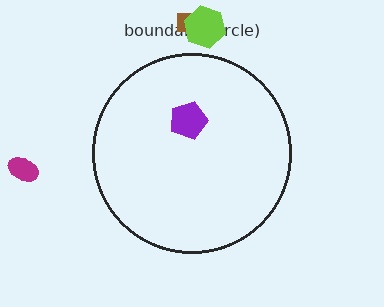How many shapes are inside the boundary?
1 inside, 3 outside.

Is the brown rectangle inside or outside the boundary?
Outside.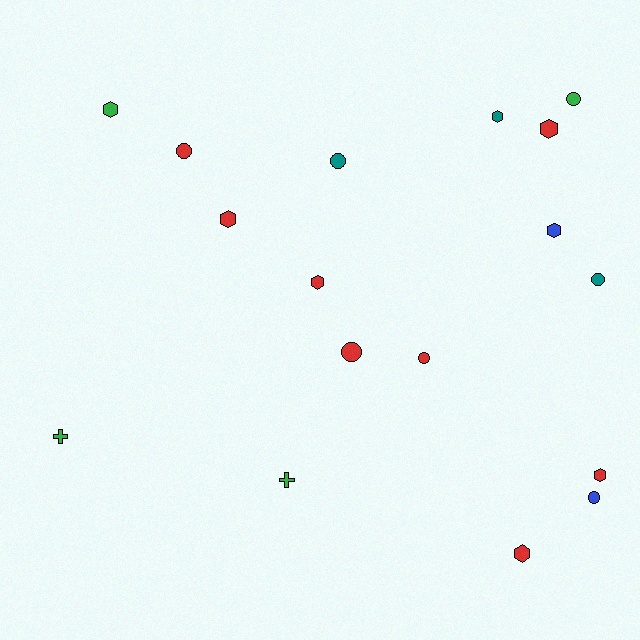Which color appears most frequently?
Red, with 8 objects.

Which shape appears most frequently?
Hexagon, with 8 objects.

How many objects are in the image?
There are 17 objects.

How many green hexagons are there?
There is 1 green hexagon.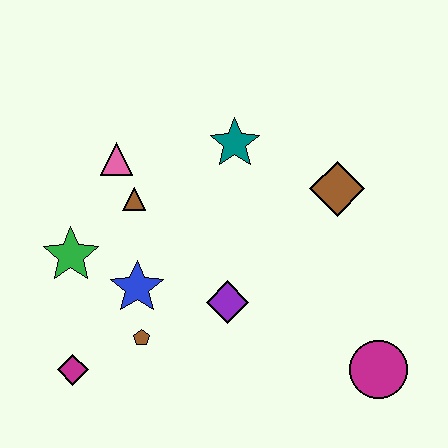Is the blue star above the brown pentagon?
Yes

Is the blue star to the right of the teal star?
No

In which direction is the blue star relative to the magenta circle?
The blue star is to the left of the magenta circle.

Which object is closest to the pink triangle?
The brown triangle is closest to the pink triangle.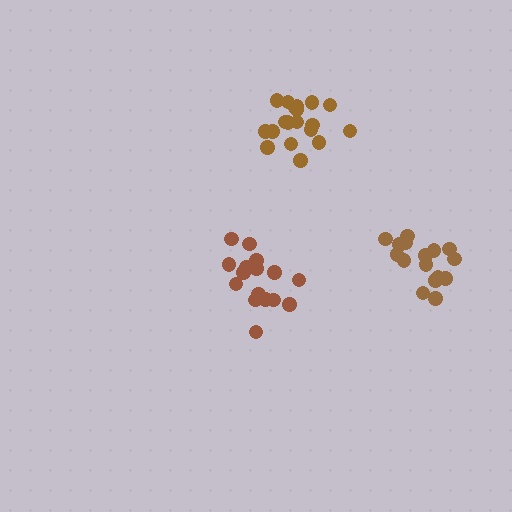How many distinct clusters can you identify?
There are 3 distinct clusters.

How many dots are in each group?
Group 1: 16 dots, Group 2: 16 dots, Group 3: 19 dots (51 total).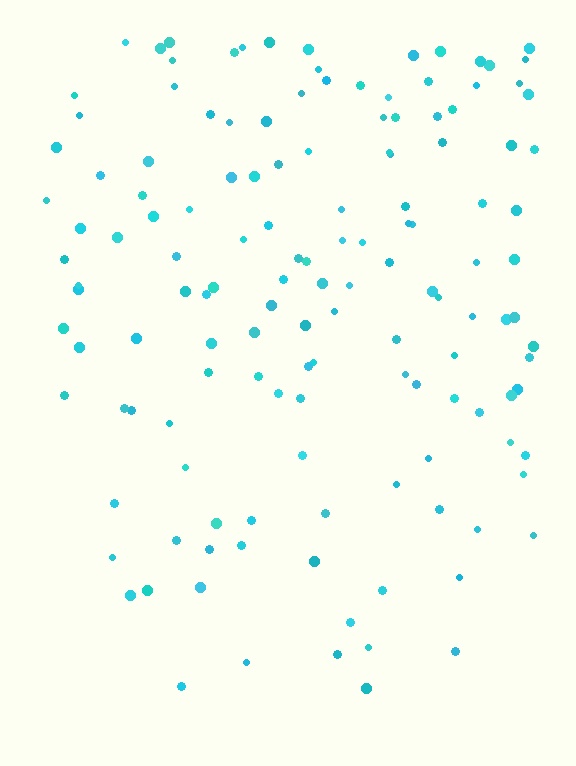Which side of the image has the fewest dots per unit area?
The bottom.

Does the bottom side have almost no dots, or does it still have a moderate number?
Still a moderate number, just noticeably fewer than the top.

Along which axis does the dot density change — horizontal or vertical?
Vertical.